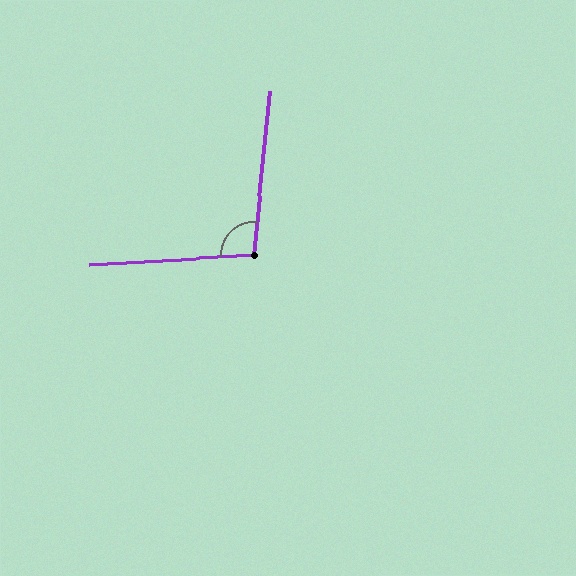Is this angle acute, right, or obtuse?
It is obtuse.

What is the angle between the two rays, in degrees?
Approximately 99 degrees.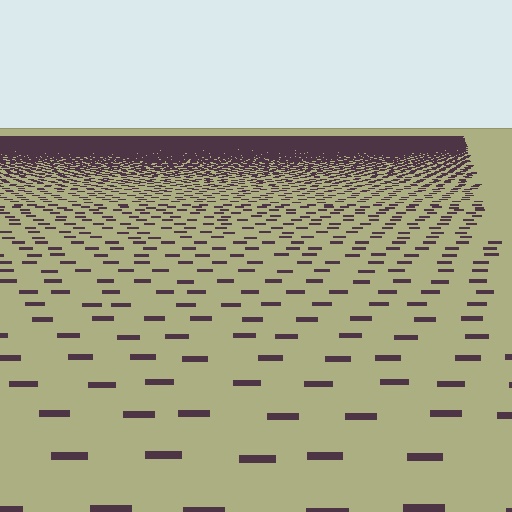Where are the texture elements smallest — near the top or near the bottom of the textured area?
Near the top.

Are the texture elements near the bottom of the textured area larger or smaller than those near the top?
Larger. Near the bottom, elements are closer to the viewer and appear at a bigger on-screen size.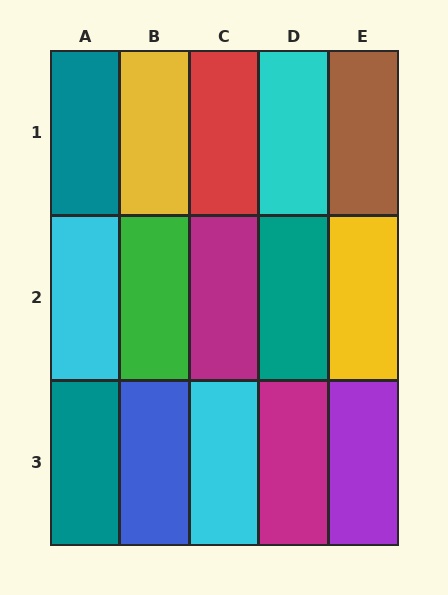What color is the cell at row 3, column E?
Purple.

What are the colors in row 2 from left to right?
Cyan, green, magenta, teal, yellow.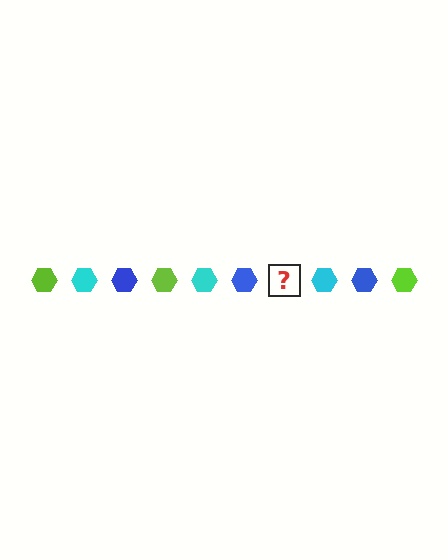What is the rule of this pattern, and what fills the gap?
The rule is that the pattern cycles through lime, cyan, blue hexagons. The gap should be filled with a lime hexagon.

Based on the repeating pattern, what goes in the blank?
The blank should be a lime hexagon.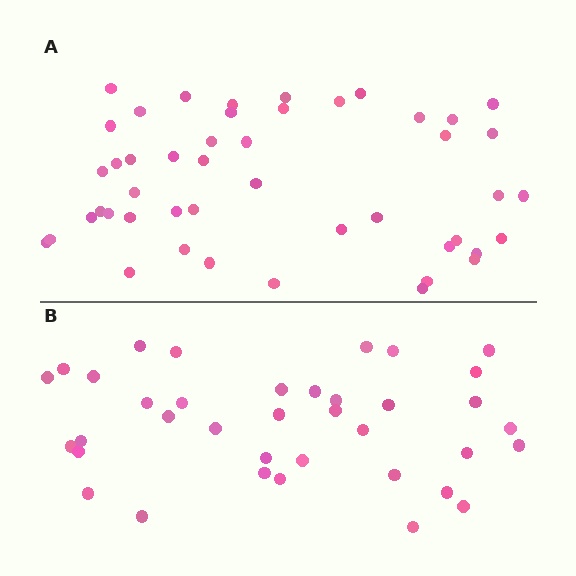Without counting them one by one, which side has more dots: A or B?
Region A (the top region) has more dots.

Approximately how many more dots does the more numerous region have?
Region A has roughly 10 or so more dots than region B.